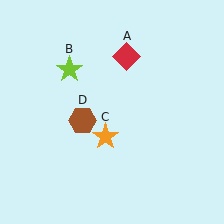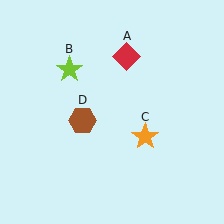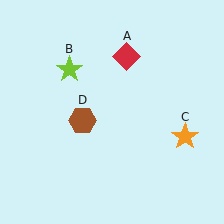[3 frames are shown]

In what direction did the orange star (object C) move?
The orange star (object C) moved right.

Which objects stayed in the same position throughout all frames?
Red diamond (object A) and lime star (object B) and brown hexagon (object D) remained stationary.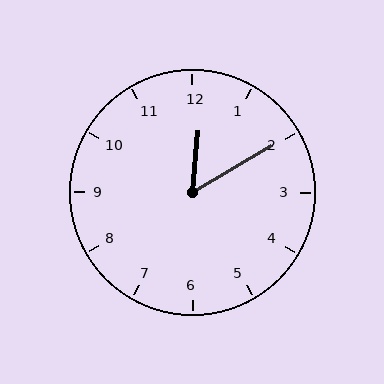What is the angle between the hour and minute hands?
Approximately 55 degrees.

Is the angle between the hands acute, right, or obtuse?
It is acute.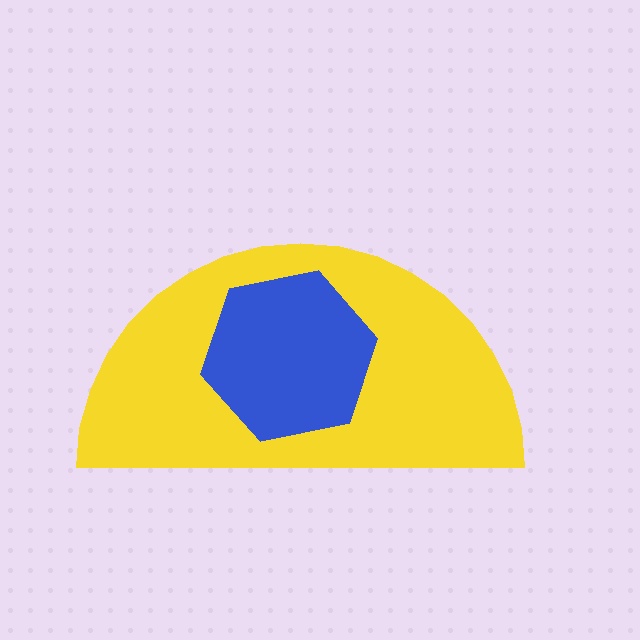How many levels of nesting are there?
2.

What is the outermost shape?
The yellow semicircle.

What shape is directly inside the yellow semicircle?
The blue hexagon.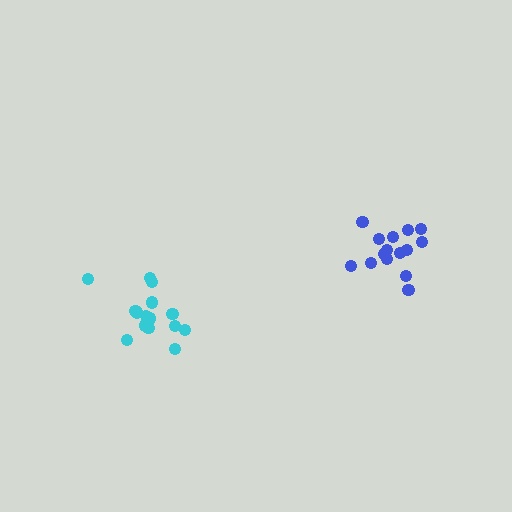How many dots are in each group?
Group 1: 15 dots, Group 2: 16 dots (31 total).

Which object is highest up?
The blue cluster is topmost.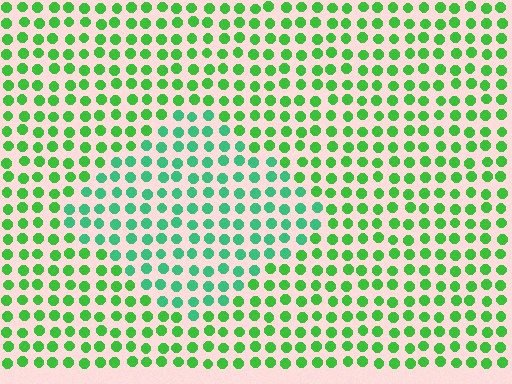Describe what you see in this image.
The image is filled with small green elements in a uniform arrangement. A diamond-shaped region is visible where the elements are tinted to a slightly different hue, forming a subtle color boundary.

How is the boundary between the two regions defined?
The boundary is defined purely by a slight shift in hue (about 30 degrees). Spacing, size, and orientation are identical on both sides.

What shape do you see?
I see a diamond.